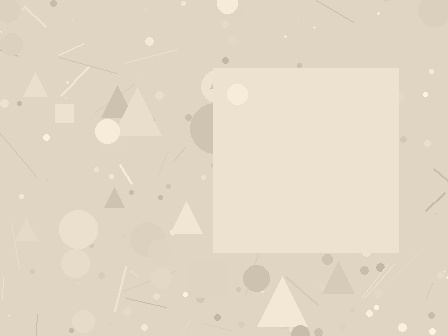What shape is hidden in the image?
A square is hidden in the image.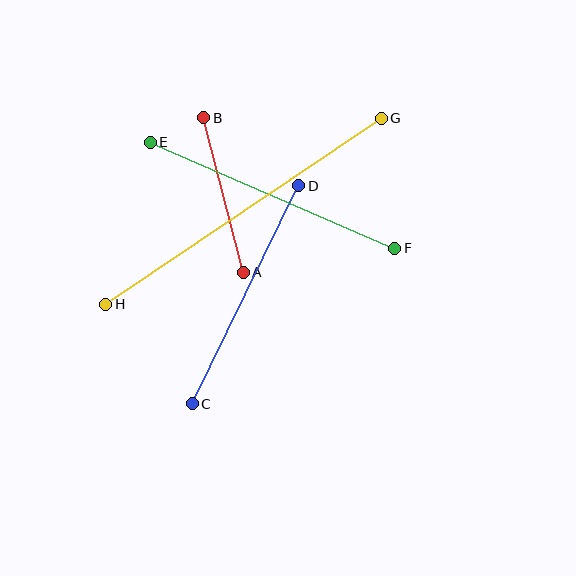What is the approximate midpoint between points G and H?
The midpoint is at approximately (243, 211) pixels.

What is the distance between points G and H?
The distance is approximately 332 pixels.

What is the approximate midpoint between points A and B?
The midpoint is at approximately (224, 195) pixels.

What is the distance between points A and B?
The distance is approximately 160 pixels.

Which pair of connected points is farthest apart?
Points G and H are farthest apart.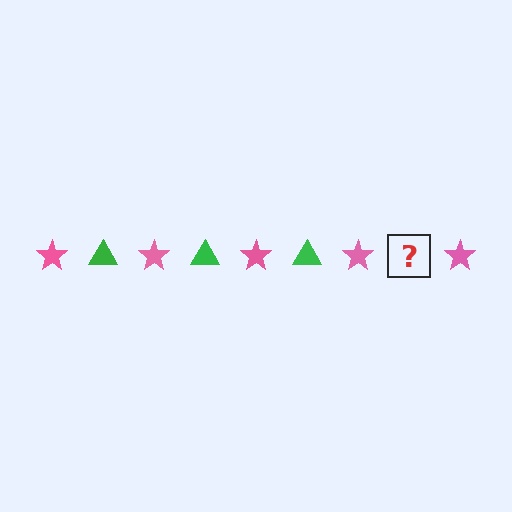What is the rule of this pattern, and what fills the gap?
The rule is that the pattern alternates between pink star and green triangle. The gap should be filled with a green triangle.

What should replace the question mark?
The question mark should be replaced with a green triangle.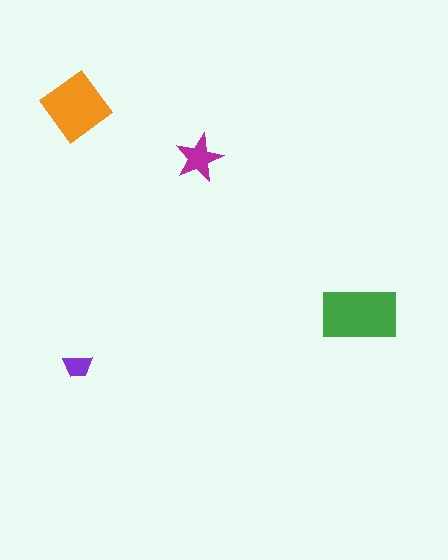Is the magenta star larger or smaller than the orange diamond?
Smaller.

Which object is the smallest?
The purple trapezoid.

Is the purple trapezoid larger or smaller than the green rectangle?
Smaller.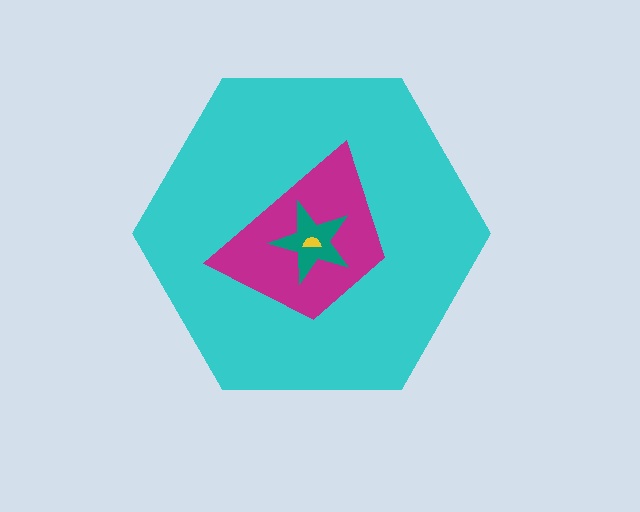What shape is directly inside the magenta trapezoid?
The teal star.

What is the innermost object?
The yellow semicircle.